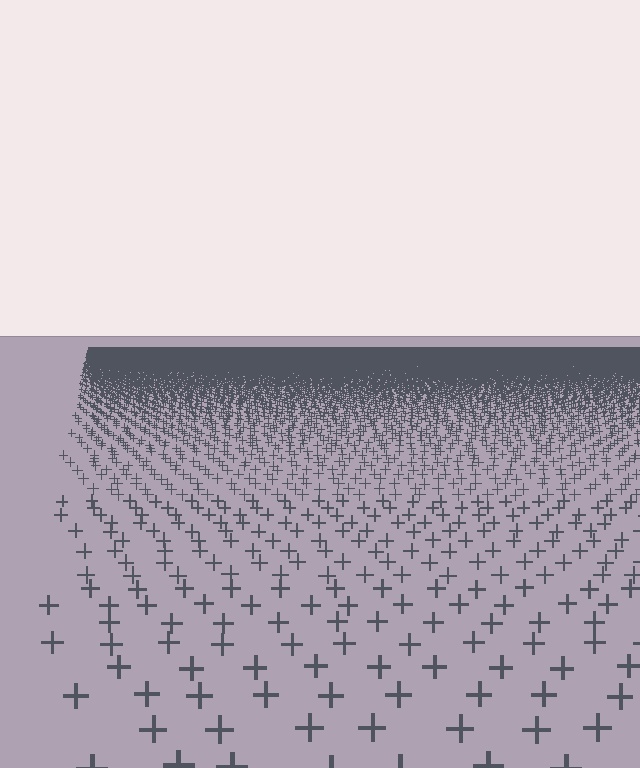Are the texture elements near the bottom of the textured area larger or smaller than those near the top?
Larger. Near the bottom, elements are closer to the viewer and appear at a bigger on-screen size.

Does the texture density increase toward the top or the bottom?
Density increases toward the top.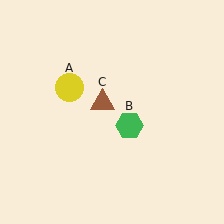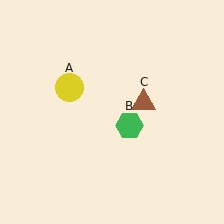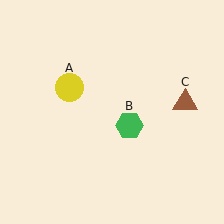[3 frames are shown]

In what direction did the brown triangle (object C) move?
The brown triangle (object C) moved right.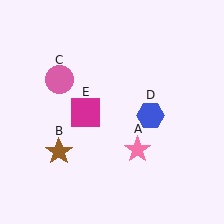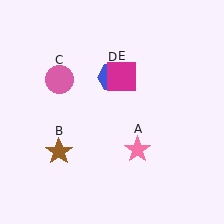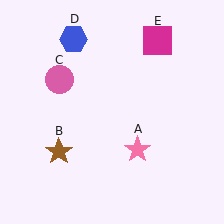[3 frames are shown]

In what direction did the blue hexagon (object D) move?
The blue hexagon (object D) moved up and to the left.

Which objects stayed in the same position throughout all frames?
Pink star (object A) and brown star (object B) and pink circle (object C) remained stationary.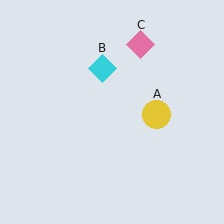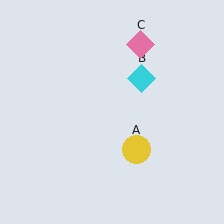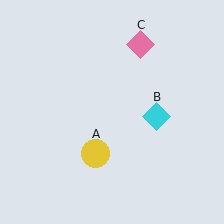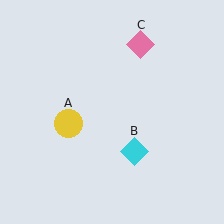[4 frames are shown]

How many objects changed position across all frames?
2 objects changed position: yellow circle (object A), cyan diamond (object B).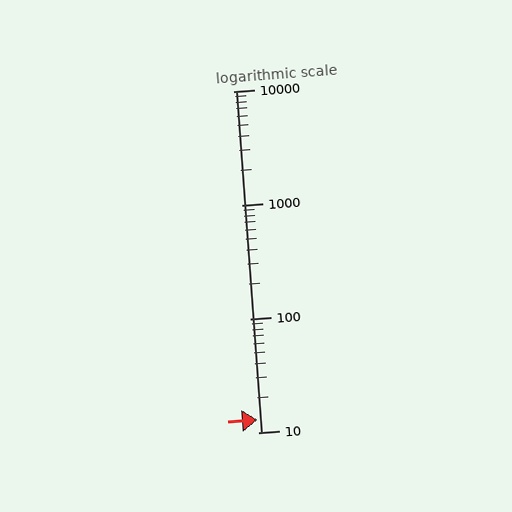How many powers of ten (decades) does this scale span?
The scale spans 3 decades, from 10 to 10000.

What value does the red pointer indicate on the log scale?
The pointer indicates approximately 13.